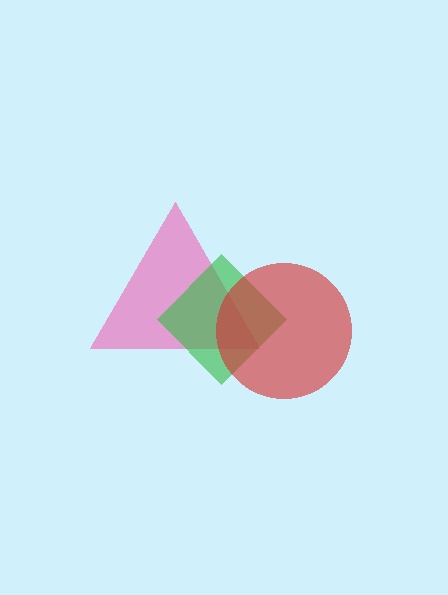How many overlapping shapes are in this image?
There are 3 overlapping shapes in the image.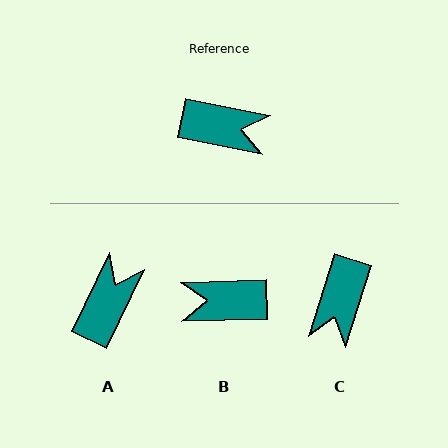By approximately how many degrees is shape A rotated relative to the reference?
Approximately 76 degrees counter-clockwise.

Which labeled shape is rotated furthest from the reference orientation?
B, about 167 degrees away.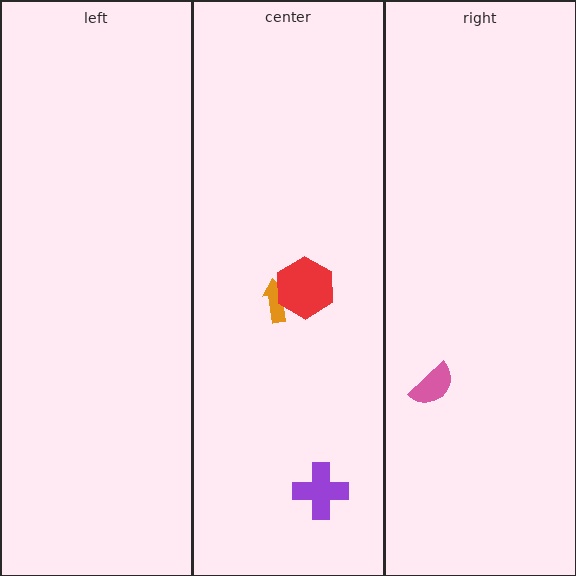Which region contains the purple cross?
The center region.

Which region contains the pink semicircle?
The right region.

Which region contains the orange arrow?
The center region.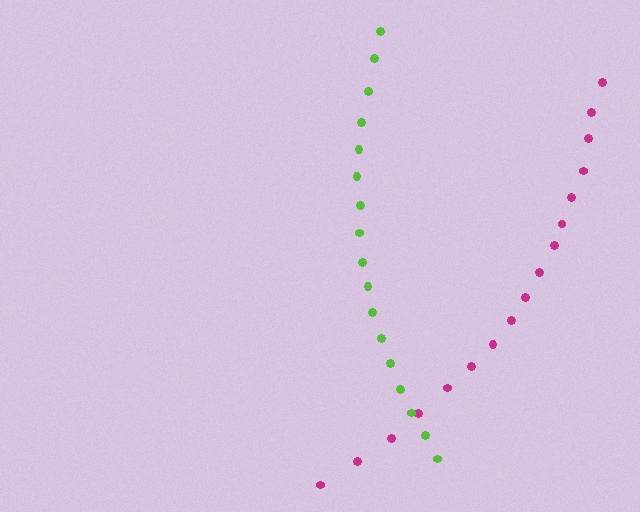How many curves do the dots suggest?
There are 2 distinct paths.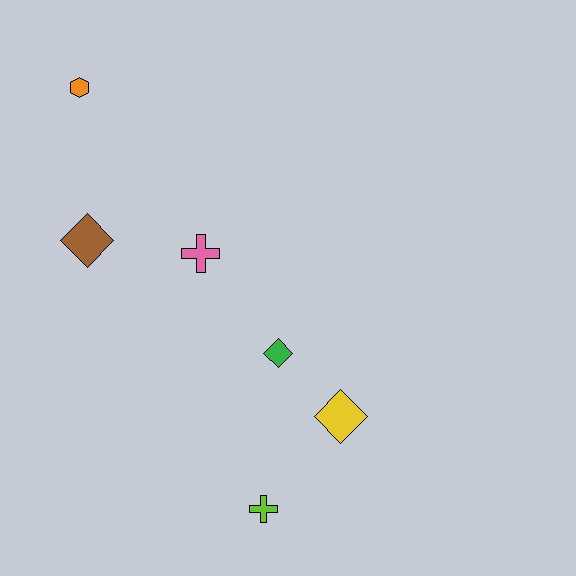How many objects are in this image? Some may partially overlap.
There are 6 objects.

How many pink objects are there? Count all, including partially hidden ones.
There is 1 pink object.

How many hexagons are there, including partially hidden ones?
There is 1 hexagon.